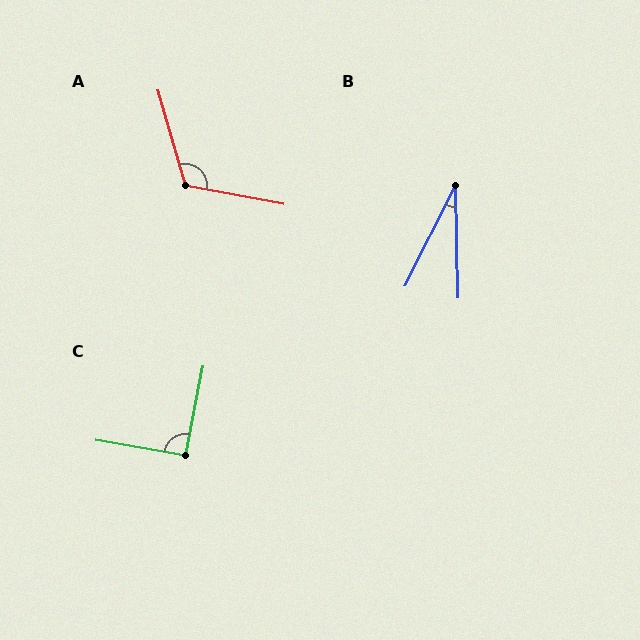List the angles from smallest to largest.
B (28°), C (91°), A (117°).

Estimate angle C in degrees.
Approximately 91 degrees.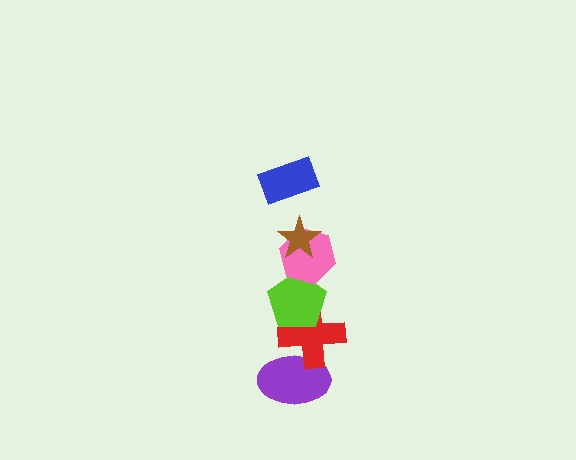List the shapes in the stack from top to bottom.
From top to bottom: the blue rectangle, the brown star, the pink hexagon, the lime pentagon, the red cross, the purple ellipse.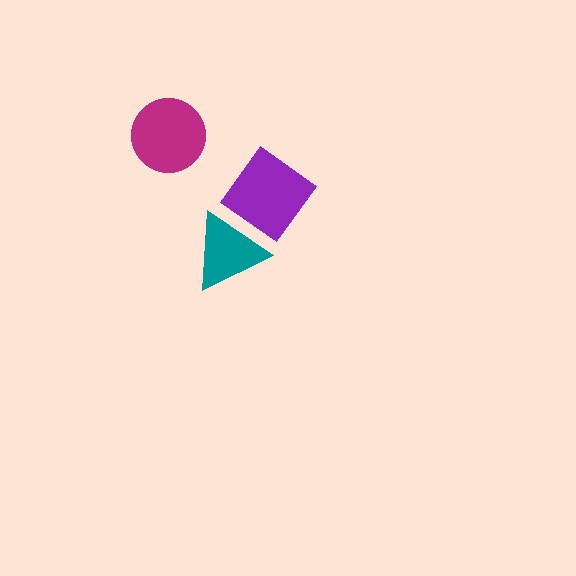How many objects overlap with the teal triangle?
1 object overlaps with the teal triangle.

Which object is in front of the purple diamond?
The teal triangle is in front of the purple diamond.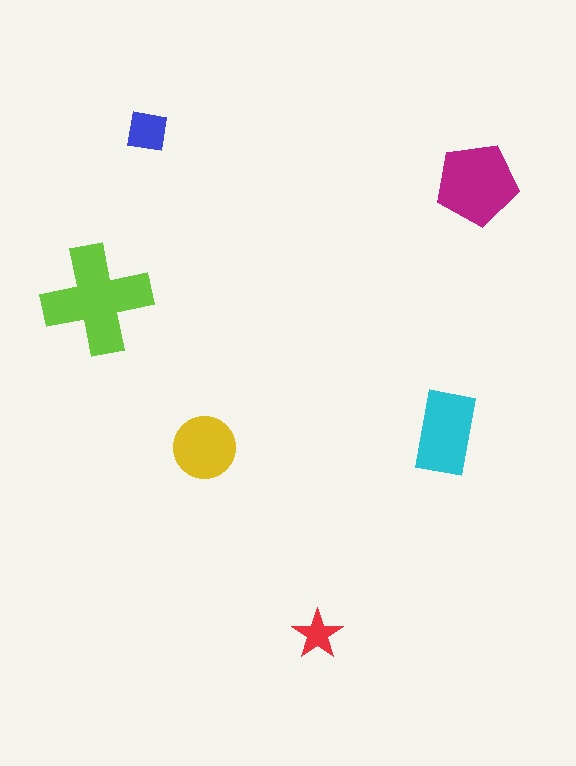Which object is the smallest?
The red star.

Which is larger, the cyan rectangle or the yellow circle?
The cyan rectangle.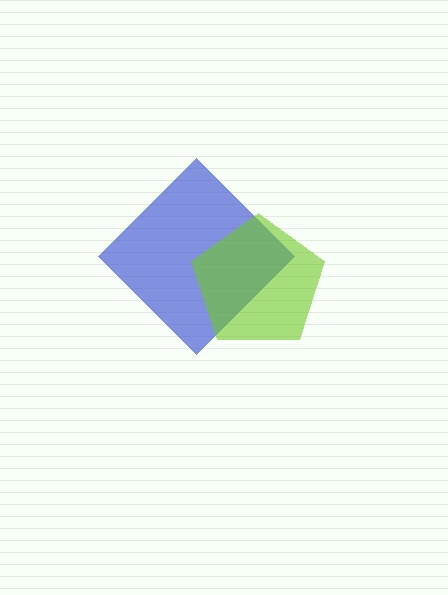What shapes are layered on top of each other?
The layered shapes are: a blue diamond, a lime pentagon.